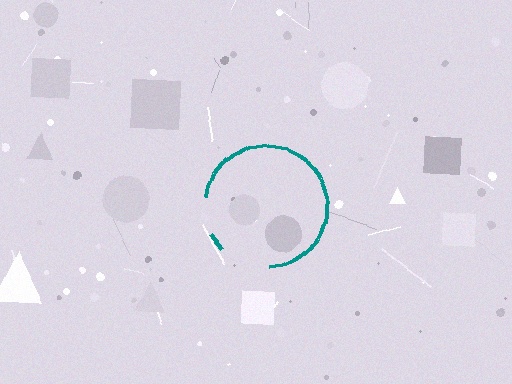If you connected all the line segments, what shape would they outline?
They would outline a circle.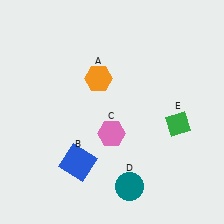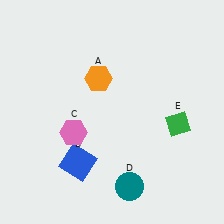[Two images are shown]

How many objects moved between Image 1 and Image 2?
1 object moved between the two images.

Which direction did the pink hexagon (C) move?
The pink hexagon (C) moved left.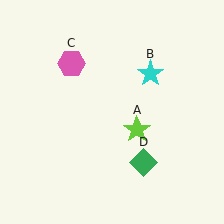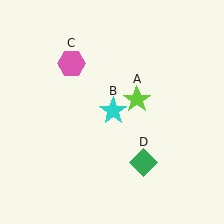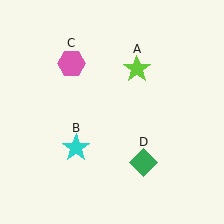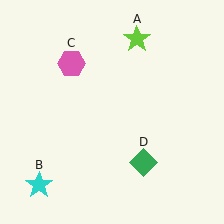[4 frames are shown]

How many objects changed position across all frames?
2 objects changed position: lime star (object A), cyan star (object B).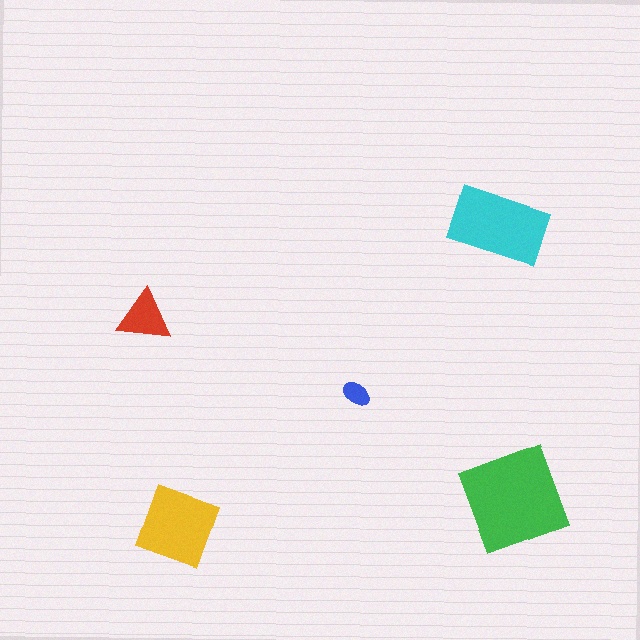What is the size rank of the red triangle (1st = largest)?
4th.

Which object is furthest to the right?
The green diamond is rightmost.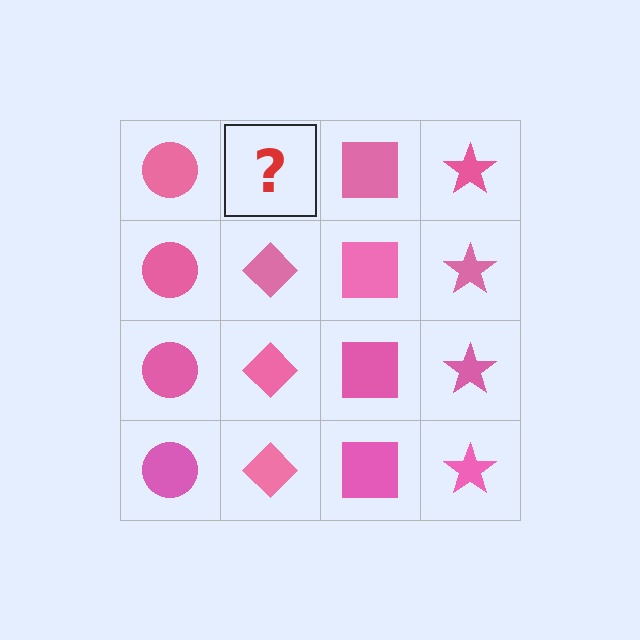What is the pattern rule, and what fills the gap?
The rule is that each column has a consistent shape. The gap should be filled with a pink diamond.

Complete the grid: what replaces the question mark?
The question mark should be replaced with a pink diamond.